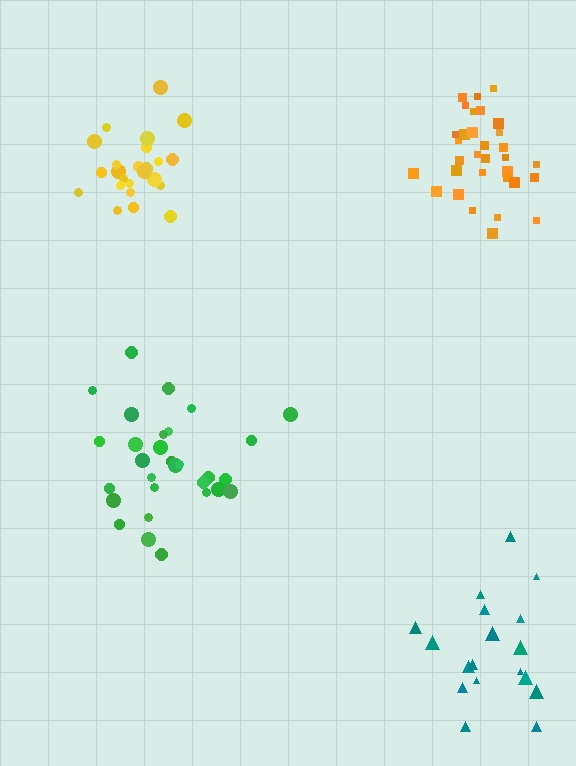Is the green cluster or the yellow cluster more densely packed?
Yellow.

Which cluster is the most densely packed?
Orange.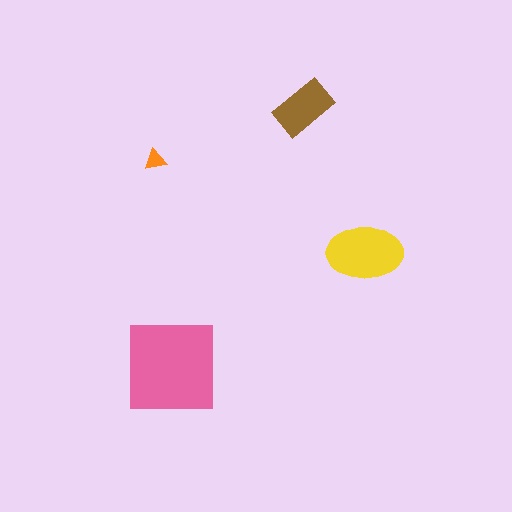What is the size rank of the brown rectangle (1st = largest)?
3rd.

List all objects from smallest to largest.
The orange triangle, the brown rectangle, the yellow ellipse, the pink square.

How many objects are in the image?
There are 4 objects in the image.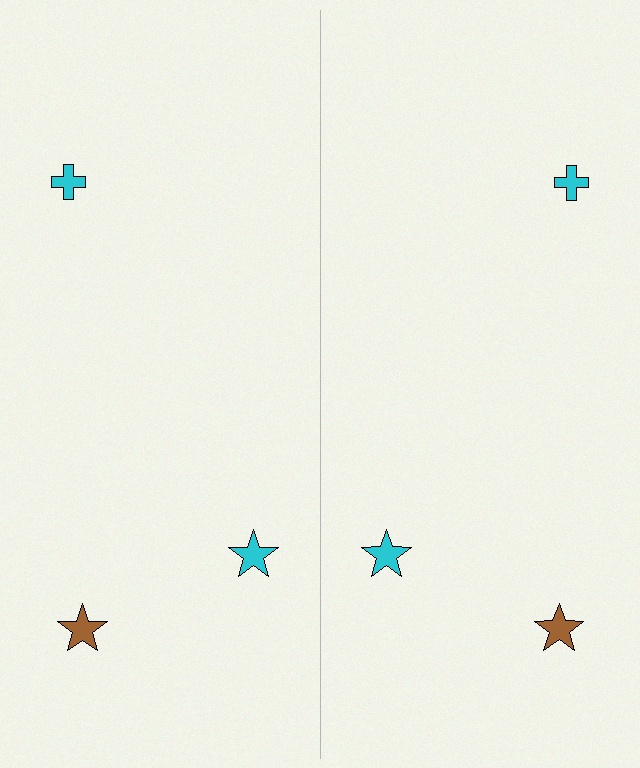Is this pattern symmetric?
Yes, this pattern has bilateral (reflection) symmetry.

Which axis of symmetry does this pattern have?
The pattern has a vertical axis of symmetry running through the center of the image.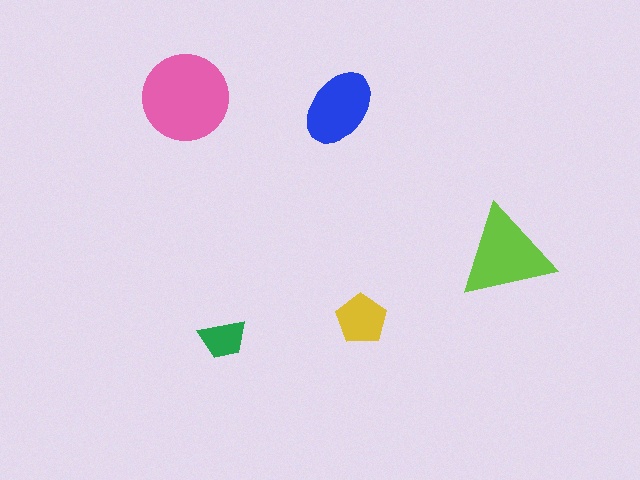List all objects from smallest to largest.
The green trapezoid, the yellow pentagon, the blue ellipse, the lime triangle, the pink circle.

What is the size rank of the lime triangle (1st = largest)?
2nd.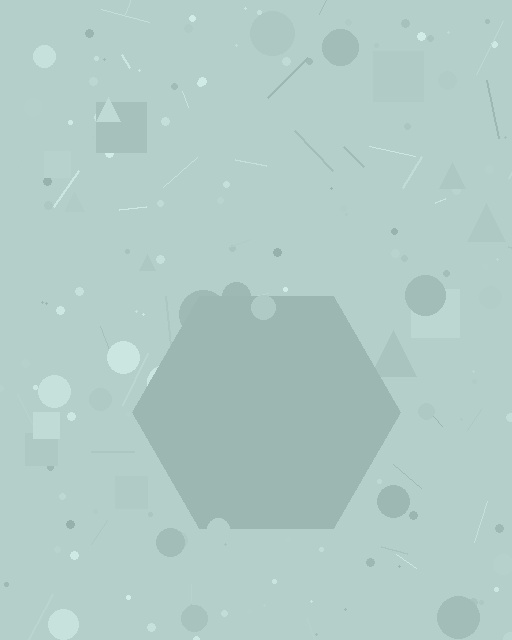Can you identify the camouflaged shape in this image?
The camouflaged shape is a hexagon.